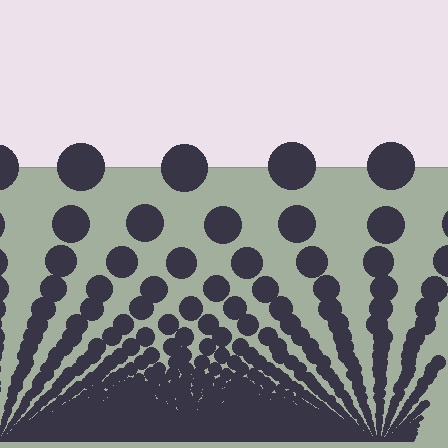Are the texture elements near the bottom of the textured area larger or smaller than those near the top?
Smaller. The gradient is inverted — elements near the bottom are smaller and denser.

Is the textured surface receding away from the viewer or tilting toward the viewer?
The surface appears to tilt toward the viewer. Texture elements get larger and sparser toward the top.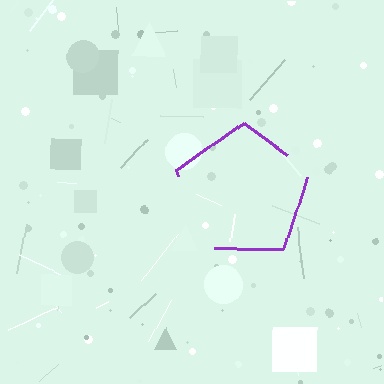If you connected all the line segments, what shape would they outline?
They would outline a pentagon.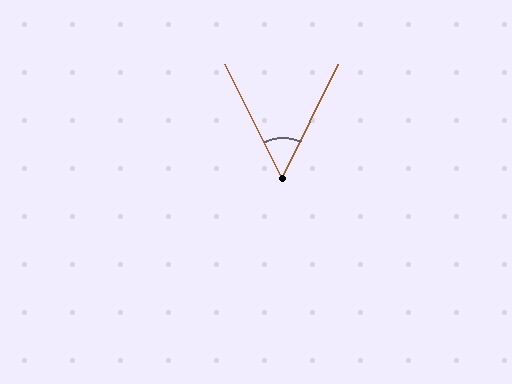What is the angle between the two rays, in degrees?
Approximately 53 degrees.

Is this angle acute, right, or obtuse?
It is acute.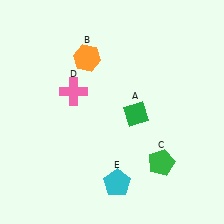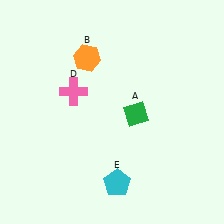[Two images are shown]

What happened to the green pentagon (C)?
The green pentagon (C) was removed in Image 2. It was in the bottom-right area of Image 1.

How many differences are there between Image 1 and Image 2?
There is 1 difference between the two images.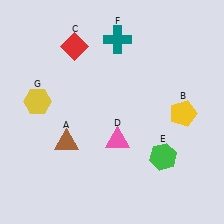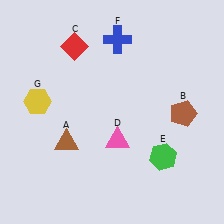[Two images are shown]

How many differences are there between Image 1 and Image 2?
There are 2 differences between the two images.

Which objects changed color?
B changed from yellow to brown. F changed from teal to blue.